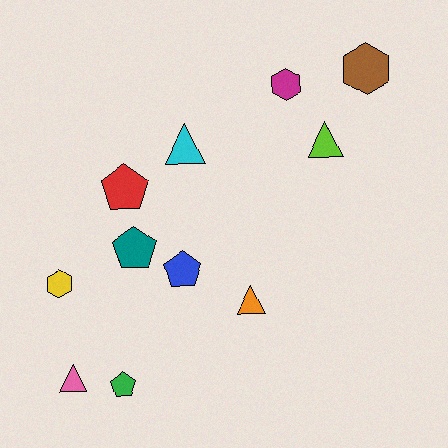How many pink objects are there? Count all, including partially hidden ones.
There is 1 pink object.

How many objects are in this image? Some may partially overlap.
There are 11 objects.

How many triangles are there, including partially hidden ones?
There are 4 triangles.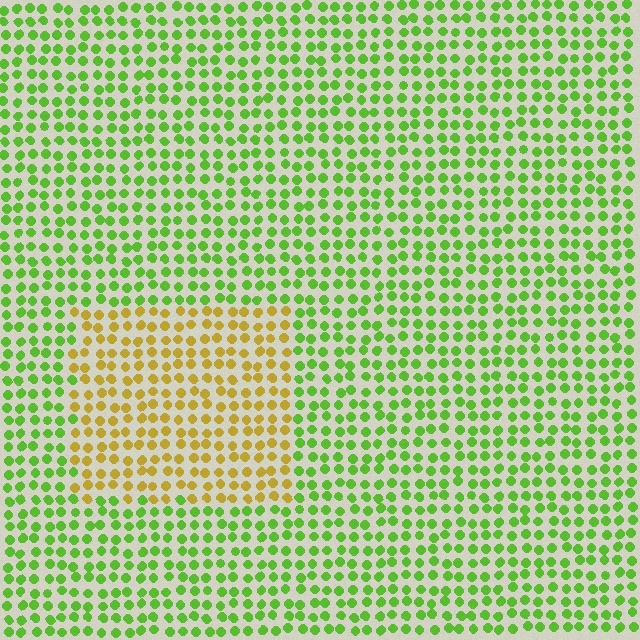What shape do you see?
I see a rectangle.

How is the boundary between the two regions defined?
The boundary is defined purely by a slight shift in hue (about 53 degrees). Spacing, size, and orientation are identical on both sides.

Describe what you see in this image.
The image is filled with small lime elements in a uniform arrangement. A rectangle-shaped region is visible where the elements are tinted to a slightly different hue, forming a subtle color boundary.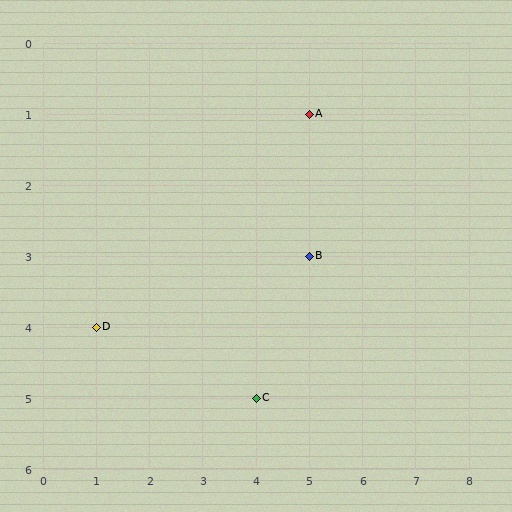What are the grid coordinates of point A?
Point A is at grid coordinates (5, 1).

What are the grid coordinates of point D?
Point D is at grid coordinates (1, 4).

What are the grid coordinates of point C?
Point C is at grid coordinates (4, 5).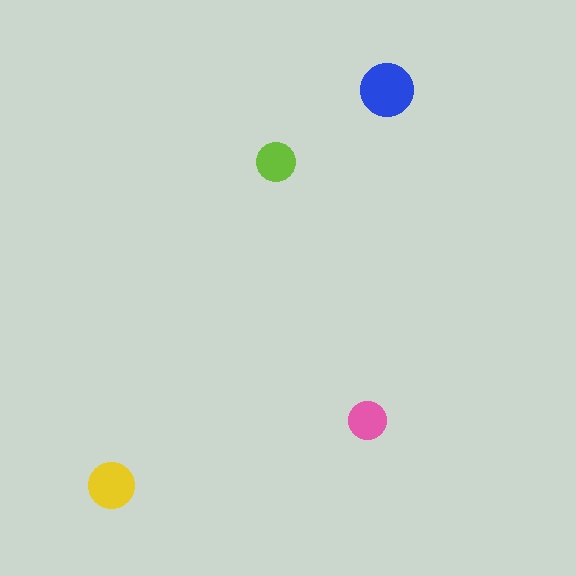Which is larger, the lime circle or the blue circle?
The blue one.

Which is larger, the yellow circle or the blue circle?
The blue one.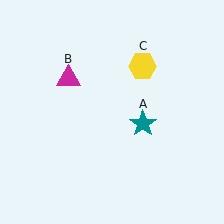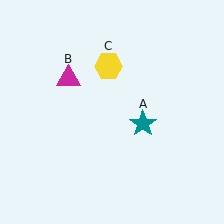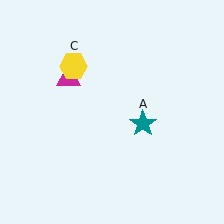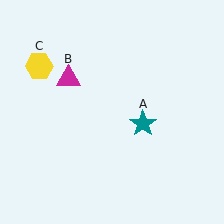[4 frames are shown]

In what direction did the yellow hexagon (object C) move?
The yellow hexagon (object C) moved left.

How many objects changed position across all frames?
1 object changed position: yellow hexagon (object C).